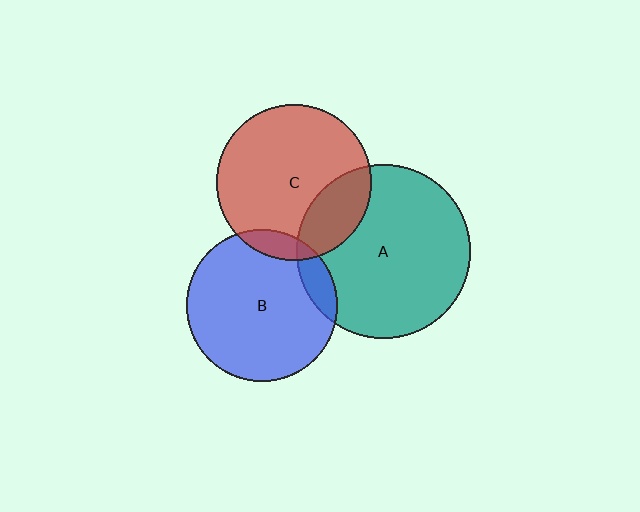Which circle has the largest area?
Circle A (teal).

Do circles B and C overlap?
Yes.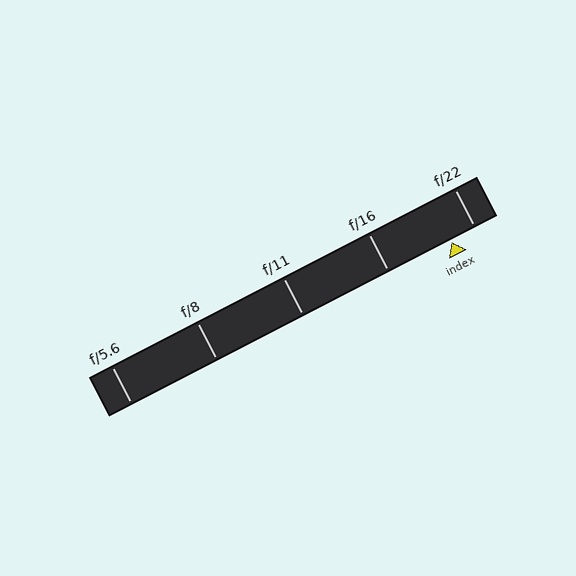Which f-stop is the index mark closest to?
The index mark is closest to f/22.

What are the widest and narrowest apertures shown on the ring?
The widest aperture shown is f/5.6 and the narrowest is f/22.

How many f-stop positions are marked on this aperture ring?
There are 5 f-stop positions marked.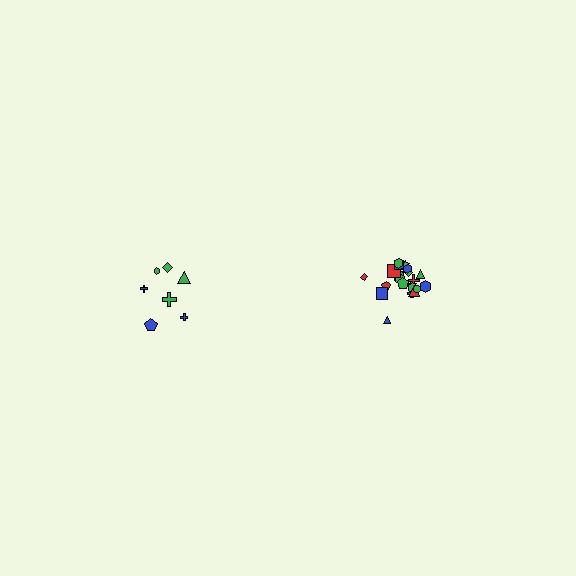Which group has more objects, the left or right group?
The right group.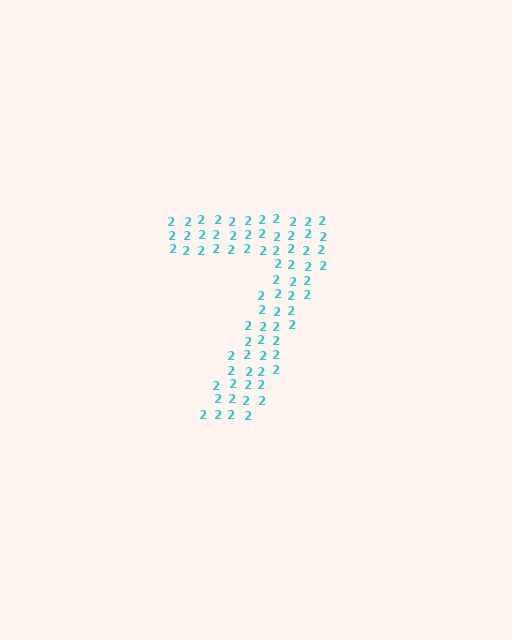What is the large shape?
The large shape is the digit 7.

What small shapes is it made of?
It is made of small digit 2's.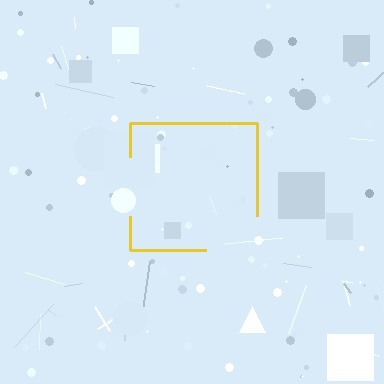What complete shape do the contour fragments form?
The contour fragments form a square.